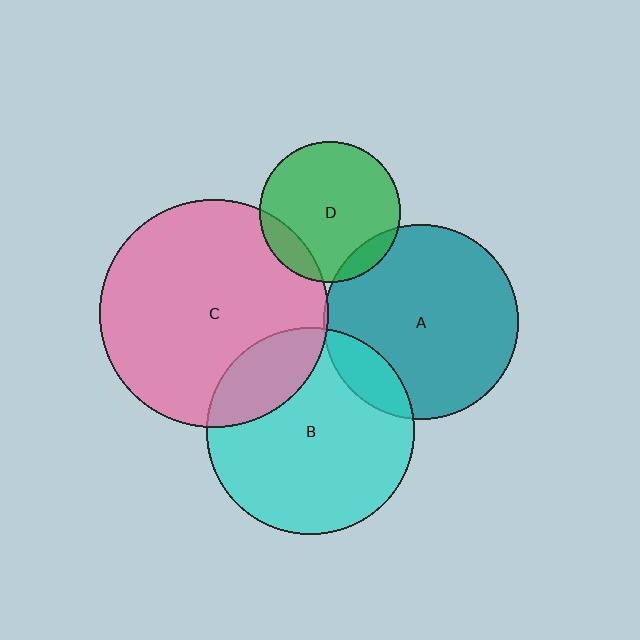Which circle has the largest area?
Circle C (pink).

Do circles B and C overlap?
Yes.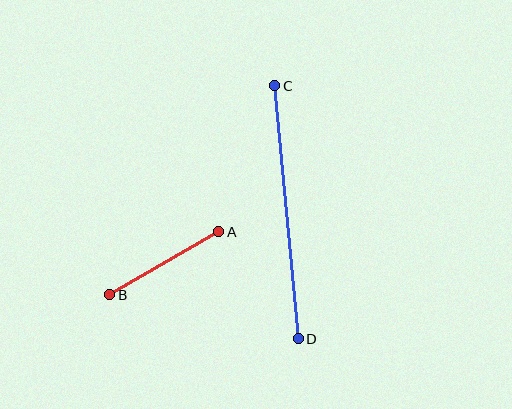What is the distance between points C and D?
The distance is approximately 254 pixels.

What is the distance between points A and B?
The distance is approximately 126 pixels.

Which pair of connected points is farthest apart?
Points C and D are farthest apart.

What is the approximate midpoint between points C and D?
The midpoint is at approximately (287, 212) pixels.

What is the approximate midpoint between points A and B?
The midpoint is at approximately (164, 263) pixels.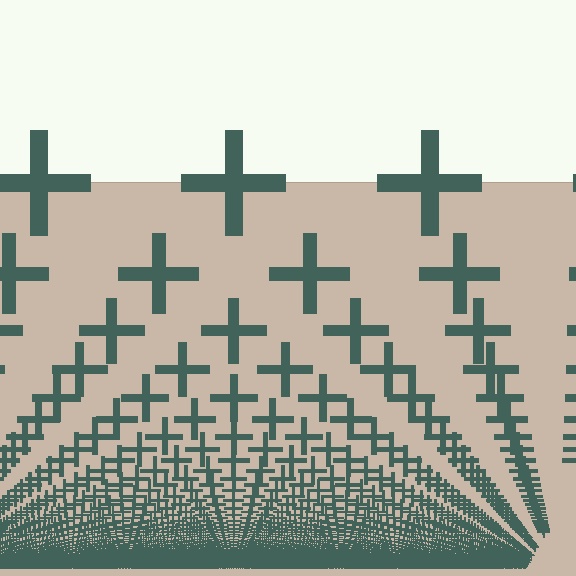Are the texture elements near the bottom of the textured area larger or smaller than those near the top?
Smaller. The gradient is inverted — elements near the bottom are smaller and denser.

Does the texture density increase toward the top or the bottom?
Density increases toward the bottom.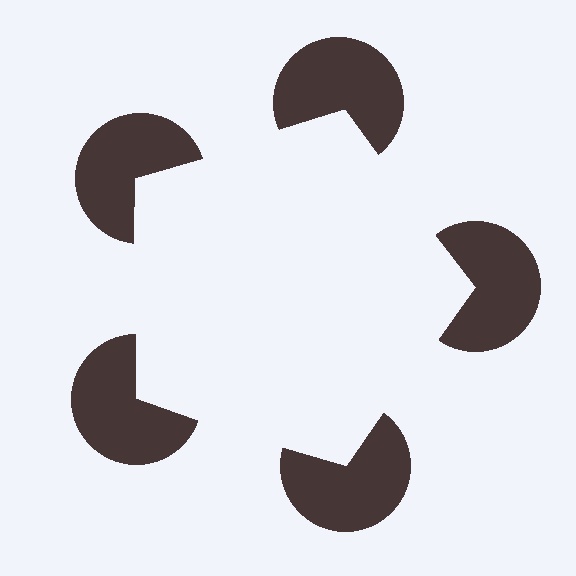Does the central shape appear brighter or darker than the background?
It typically appears slightly brighter than the background, even though no actual brightness change is drawn.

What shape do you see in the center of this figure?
An illusory pentagon — its edges are inferred from the aligned wedge cuts in the pac-man discs, not physically drawn.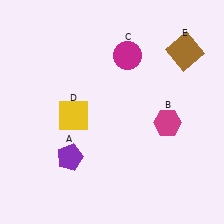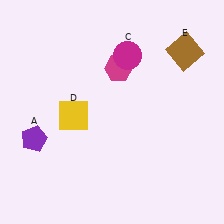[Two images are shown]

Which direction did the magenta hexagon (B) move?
The magenta hexagon (B) moved up.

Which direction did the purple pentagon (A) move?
The purple pentagon (A) moved left.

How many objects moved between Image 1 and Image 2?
2 objects moved between the two images.